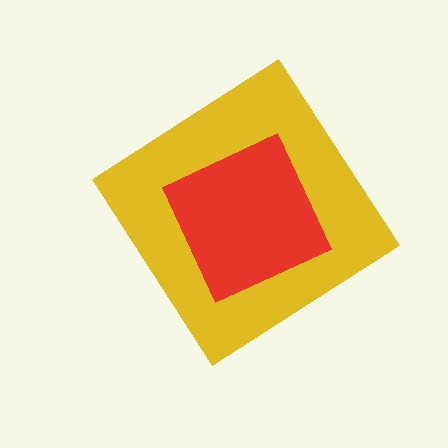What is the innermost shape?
The red square.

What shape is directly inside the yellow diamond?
The red square.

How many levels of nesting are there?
2.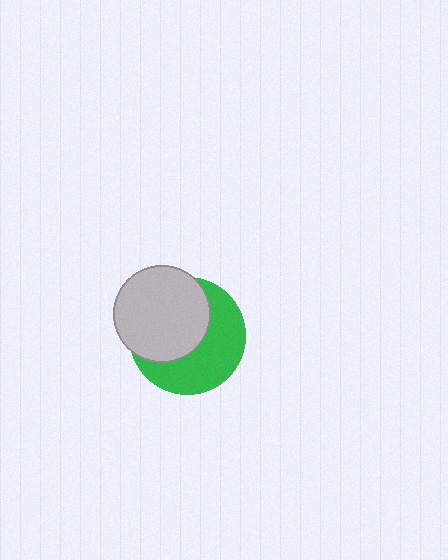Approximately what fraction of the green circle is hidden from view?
Roughly 50% of the green circle is hidden behind the light gray circle.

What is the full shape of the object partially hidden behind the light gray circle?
The partially hidden object is a green circle.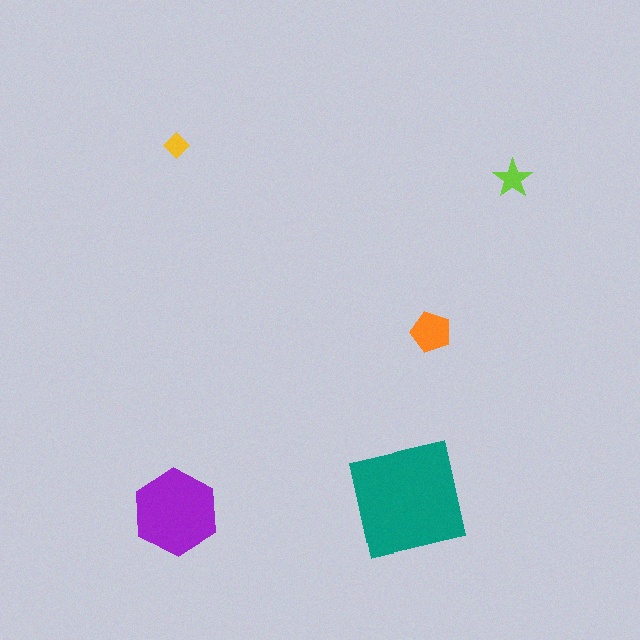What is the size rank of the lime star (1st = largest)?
4th.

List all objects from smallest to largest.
The yellow diamond, the lime star, the orange pentagon, the purple hexagon, the teal square.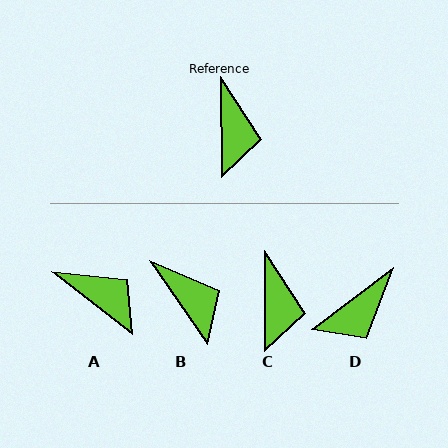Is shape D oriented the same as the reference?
No, it is off by about 53 degrees.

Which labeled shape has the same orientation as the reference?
C.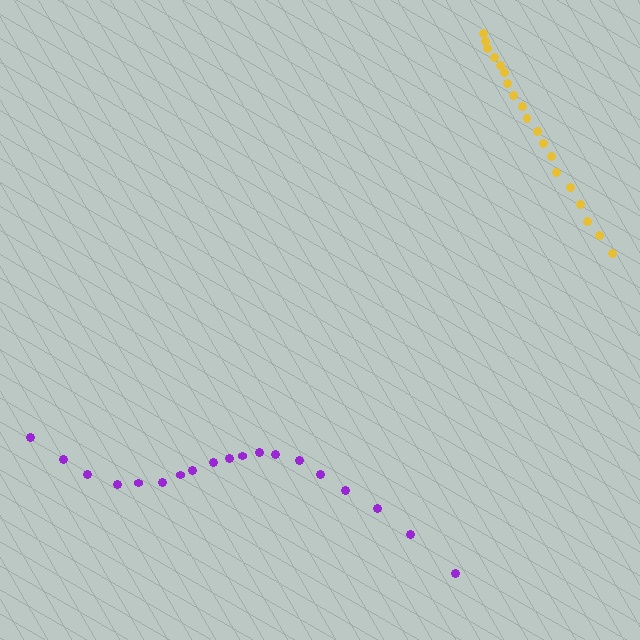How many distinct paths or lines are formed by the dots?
There are 2 distinct paths.